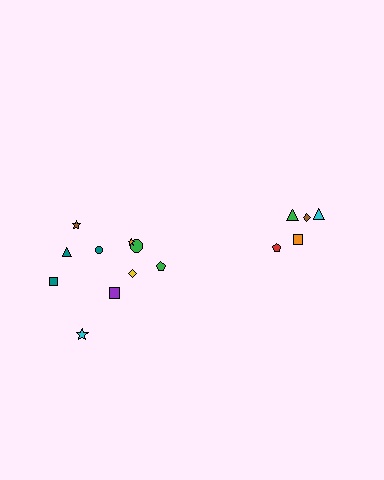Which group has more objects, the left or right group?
The left group.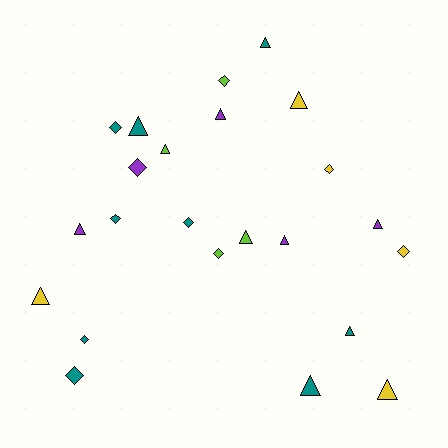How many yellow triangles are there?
There are 3 yellow triangles.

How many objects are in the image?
There are 23 objects.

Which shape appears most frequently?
Triangle, with 13 objects.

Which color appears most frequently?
Teal, with 9 objects.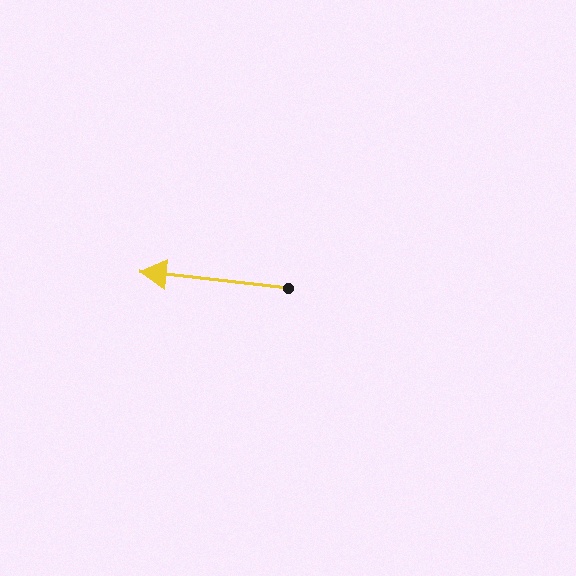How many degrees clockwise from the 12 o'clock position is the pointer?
Approximately 276 degrees.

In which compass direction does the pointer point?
West.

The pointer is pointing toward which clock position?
Roughly 9 o'clock.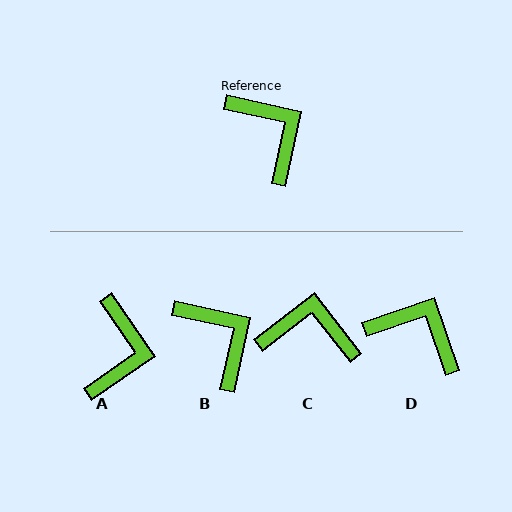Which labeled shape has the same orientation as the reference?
B.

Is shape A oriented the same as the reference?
No, it is off by about 43 degrees.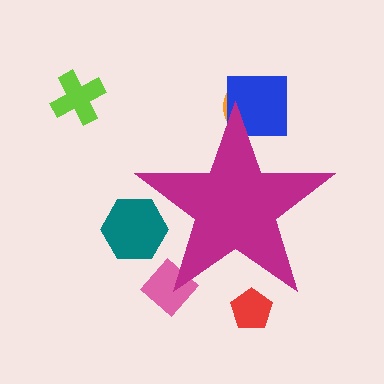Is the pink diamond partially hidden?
Yes, the pink diamond is partially hidden behind the magenta star.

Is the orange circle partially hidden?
Yes, the orange circle is partially hidden behind the magenta star.